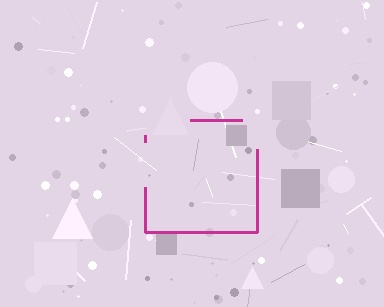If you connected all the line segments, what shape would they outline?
They would outline a square.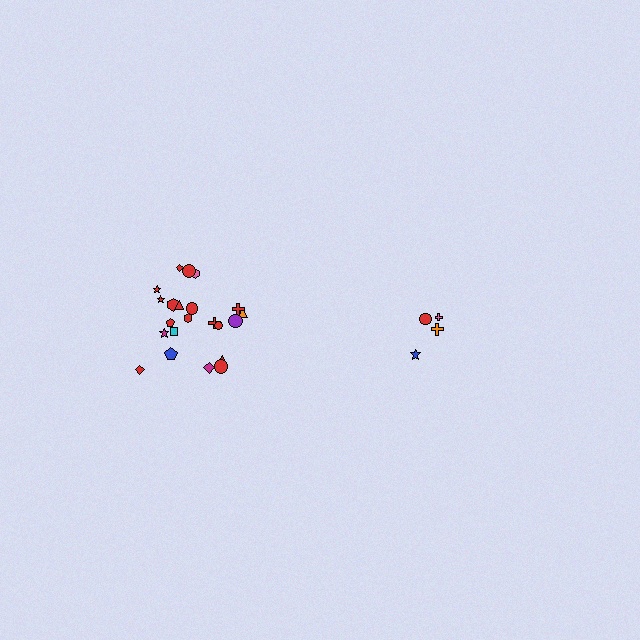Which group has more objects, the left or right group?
The left group.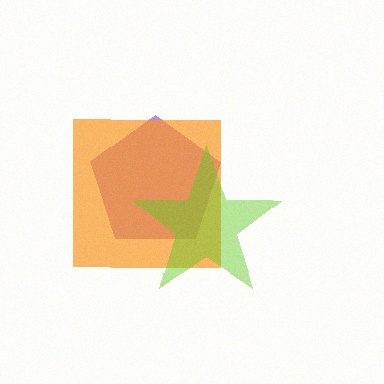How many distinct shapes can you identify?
There are 3 distinct shapes: a purple pentagon, an orange square, a lime star.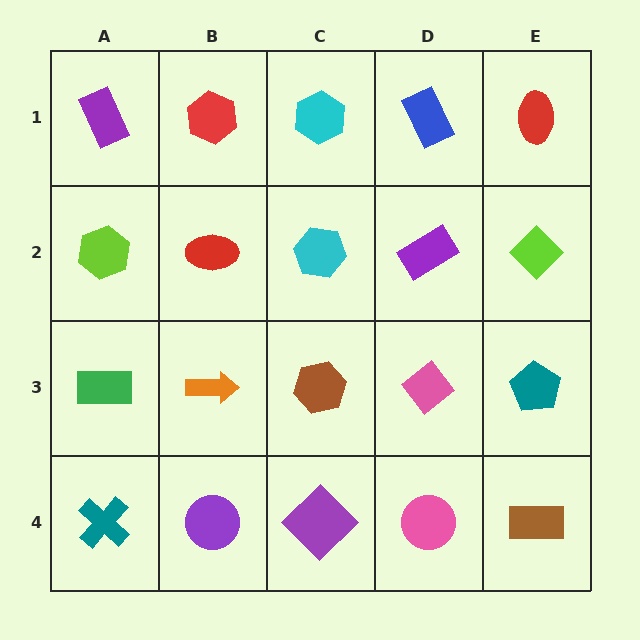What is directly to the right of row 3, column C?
A pink diamond.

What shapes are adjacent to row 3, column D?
A purple rectangle (row 2, column D), a pink circle (row 4, column D), a brown hexagon (row 3, column C), a teal pentagon (row 3, column E).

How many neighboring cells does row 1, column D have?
3.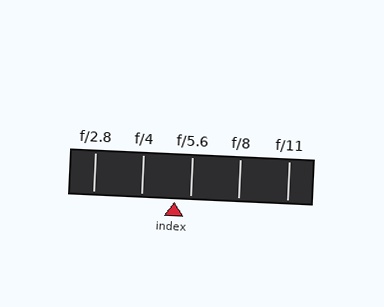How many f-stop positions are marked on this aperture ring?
There are 5 f-stop positions marked.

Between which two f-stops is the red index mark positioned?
The index mark is between f/4 and f/5.6.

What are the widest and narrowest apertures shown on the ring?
The widest aperture shown is f/2.8 and the narrowest is f/11.